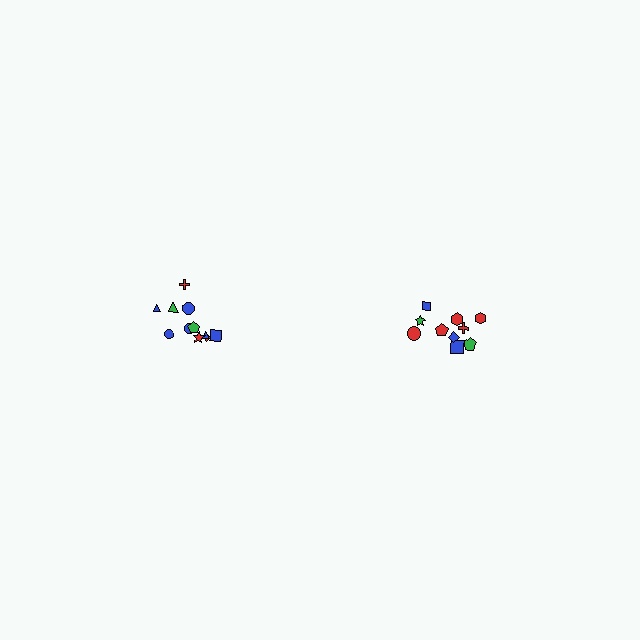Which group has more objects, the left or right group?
The left group.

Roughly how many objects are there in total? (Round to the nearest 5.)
Roughly 20 objects in total.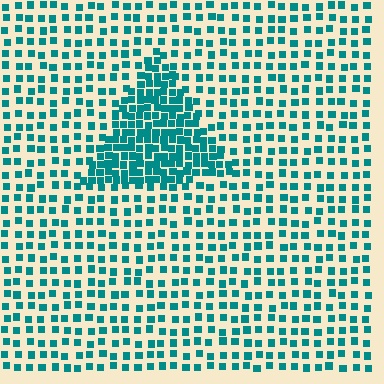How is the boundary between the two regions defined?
The boundary is defined by a change in element density (approximately 2.3x ratio). All elements are the same color, size, and shape.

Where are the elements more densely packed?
The elements are more densely packed inside the triangle boundary.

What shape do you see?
I see a triangle.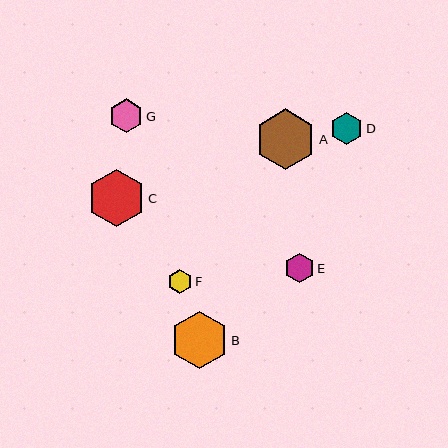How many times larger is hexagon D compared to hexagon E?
Hexagon D is approximately 1.1 times the size of hexagon E.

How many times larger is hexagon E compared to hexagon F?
Hexagon E is approximately 1.2 times the size of hexagon F.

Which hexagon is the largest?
Hexagon A is the largest with a size of approximately 61 pixels.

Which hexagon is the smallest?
Hexagon F is the smallest with a size of approximately 23 pixels.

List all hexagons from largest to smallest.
From largest to smallest: A, C, B, G, D, E, F.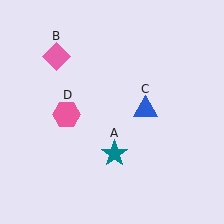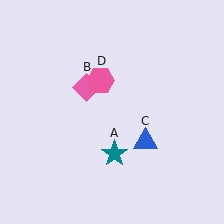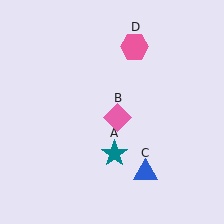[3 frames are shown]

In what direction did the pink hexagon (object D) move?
The pink hexagon (object D) moved up and to the right.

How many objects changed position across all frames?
3 objects changed position: pink diamond (object B), blue triangle (object C), pink hexagon (object D).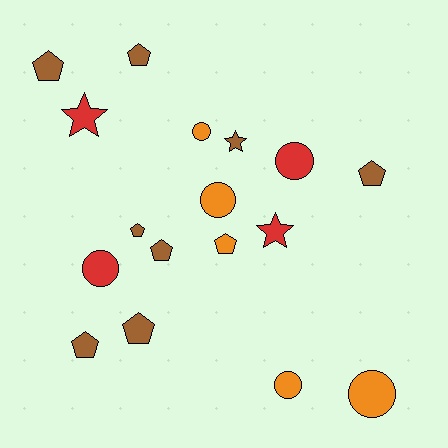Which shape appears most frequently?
Pentagon, with 8 objects.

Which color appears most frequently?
Brown, with 8 objects.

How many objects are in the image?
There are 17 objects.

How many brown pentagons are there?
There are 7 brown pentagons.